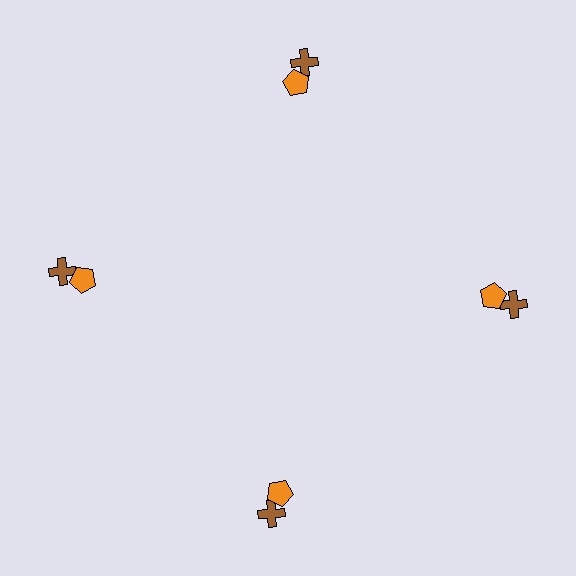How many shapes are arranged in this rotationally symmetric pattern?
There are 8 shapes, arranged in 4 groups of 2.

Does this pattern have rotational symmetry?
Yes, this pattern has 4-fold rotational symmetry. It looks the same after rotating 90 degrees around the center.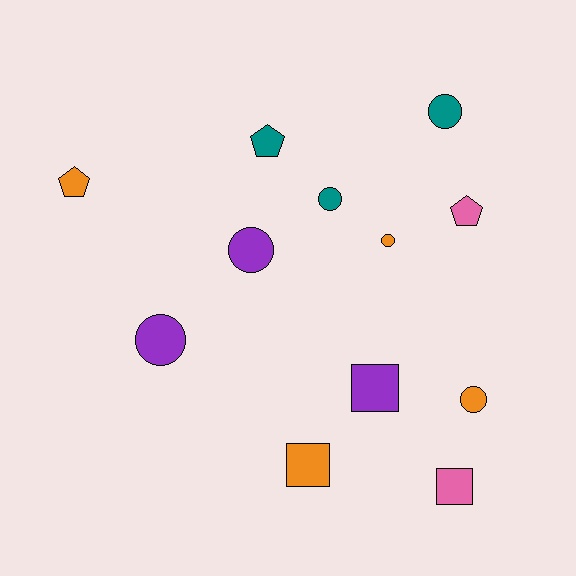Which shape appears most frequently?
Circle, with 6 objects.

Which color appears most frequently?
Orange, with 4 objects.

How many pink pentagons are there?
There is 1 pink pentagon.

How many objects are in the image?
There are 12 objects.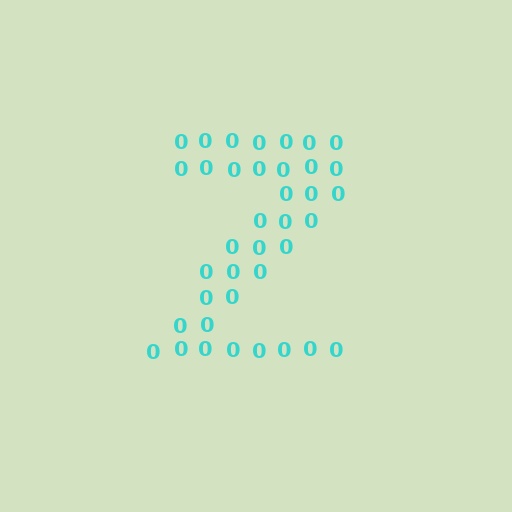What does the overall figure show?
The overall figure shows the letter Z.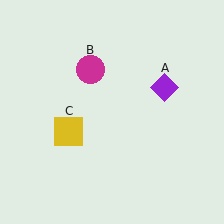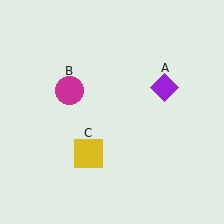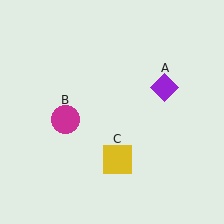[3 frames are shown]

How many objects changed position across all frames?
2 objects changed position: magenta circle (object B), yellow square (object C).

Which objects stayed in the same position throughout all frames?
Purple diamond (object A) remained stationary.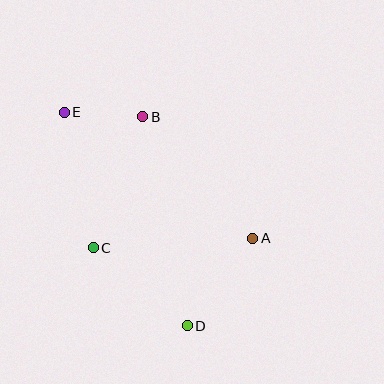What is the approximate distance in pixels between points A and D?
The distance between A and D is approximately 109 pixels.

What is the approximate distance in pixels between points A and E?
The distance between A and E is approximately 227 pixels.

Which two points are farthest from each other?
Points D and E are farthest from each other.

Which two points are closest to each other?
Points B and E are closest to each other.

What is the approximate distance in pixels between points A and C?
The distance between A and C is approximately 160 pixels.